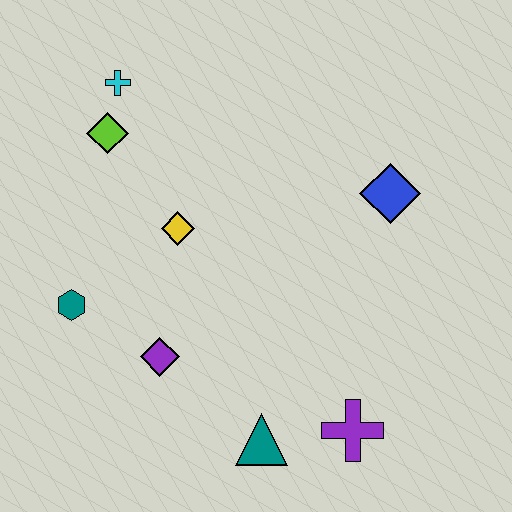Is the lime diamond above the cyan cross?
No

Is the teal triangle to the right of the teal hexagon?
Yes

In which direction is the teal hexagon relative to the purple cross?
The teal hexagon is to the left of the purple cross.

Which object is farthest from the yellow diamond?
The purple cross is farthest from the yellow diamond.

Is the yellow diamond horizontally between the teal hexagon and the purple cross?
Yes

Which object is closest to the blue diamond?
The yellow diamond is closest to the blue diamond.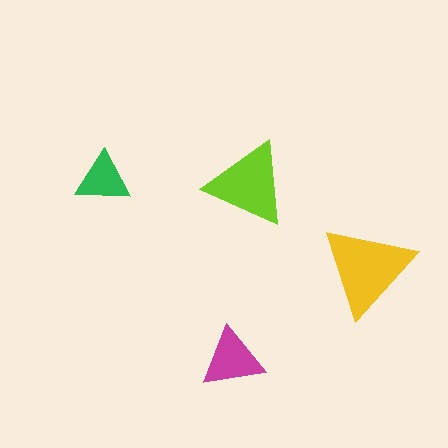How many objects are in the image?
There are 4 objects in the image.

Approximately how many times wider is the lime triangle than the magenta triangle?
About 1.5 times wider.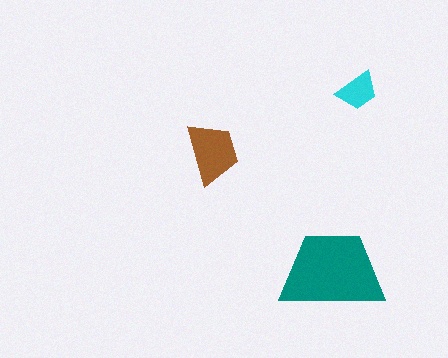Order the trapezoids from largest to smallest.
the teal one, the brown one, the cyan one.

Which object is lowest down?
The teal trapezoid is bottommost.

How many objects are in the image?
There are 3 objects in the image.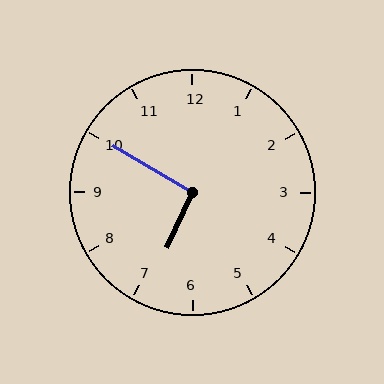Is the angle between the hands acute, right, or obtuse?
It is right.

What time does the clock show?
6:50.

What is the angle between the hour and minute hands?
Approximately 95 degrees.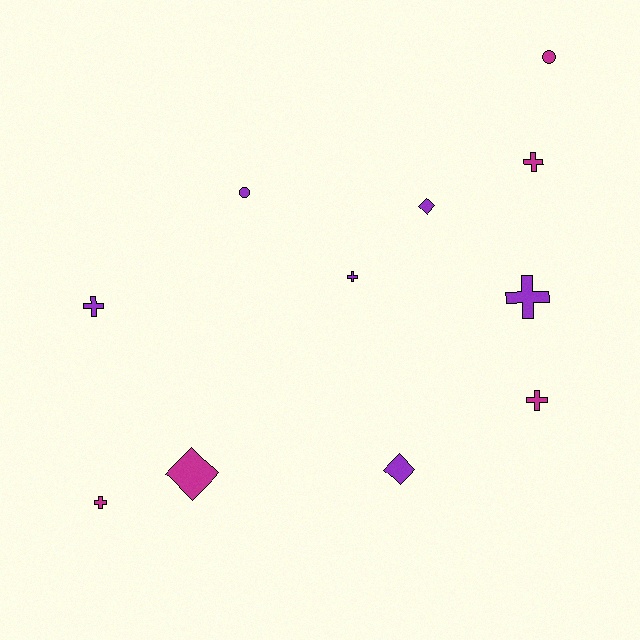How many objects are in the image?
There are 11 objects.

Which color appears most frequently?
Purple, with 6 objects.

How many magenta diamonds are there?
There is 1 magenta diamond.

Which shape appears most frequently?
Cross, with 6 objects.